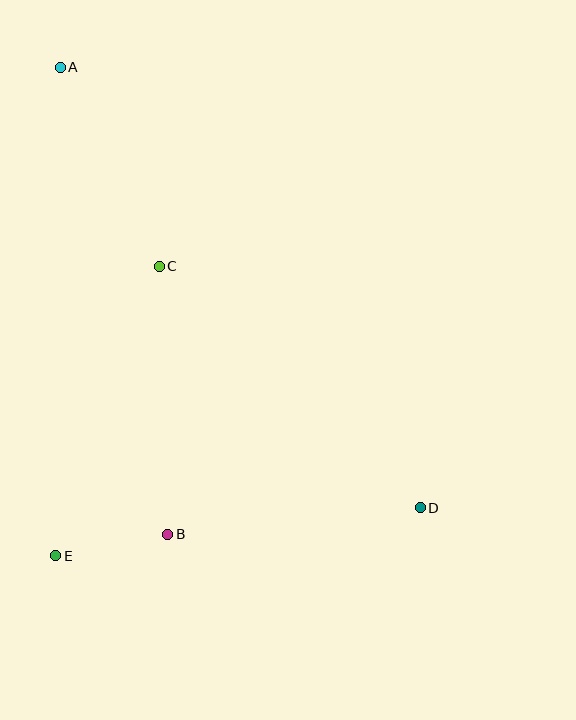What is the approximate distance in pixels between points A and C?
The distance between A and C is approximately 222 pixels.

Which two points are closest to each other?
Points B and E are closest to each other.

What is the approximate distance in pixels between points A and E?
The distance between A and E is approximately 488 pixels.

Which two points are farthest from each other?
Points A and D are farthest from each other.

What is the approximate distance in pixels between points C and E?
The distance between C and E is approximately 307 pixels.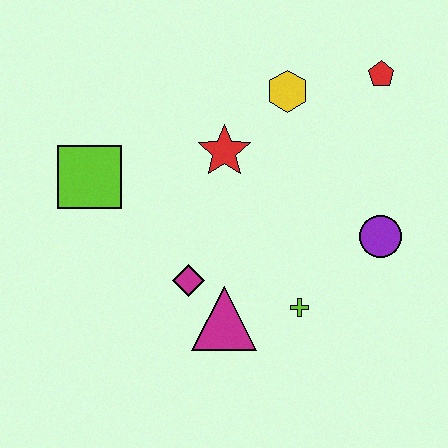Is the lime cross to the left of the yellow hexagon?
No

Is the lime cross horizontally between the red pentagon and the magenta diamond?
Yes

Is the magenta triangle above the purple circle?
No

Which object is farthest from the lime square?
The red pentagon is farthest from the lime square.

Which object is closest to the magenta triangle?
The magenta diamond is closest to the magenta triangle.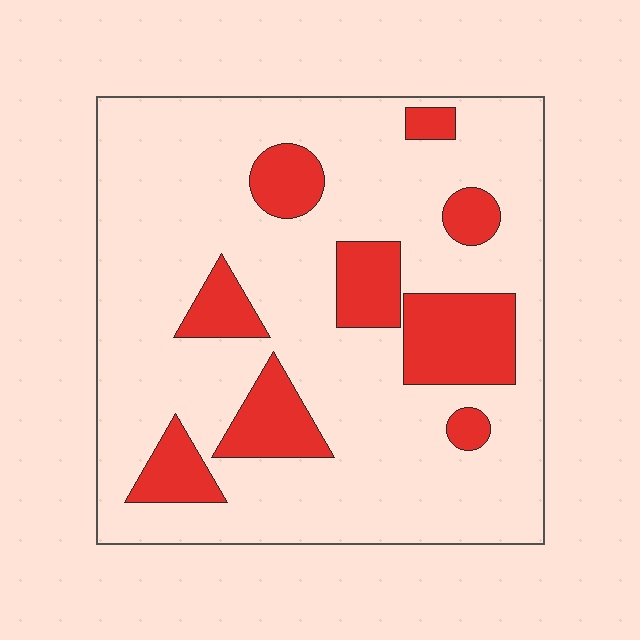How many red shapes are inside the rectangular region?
9.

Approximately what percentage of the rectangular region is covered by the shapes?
Approximately 20%.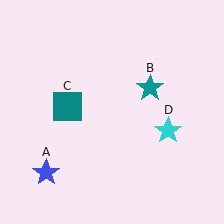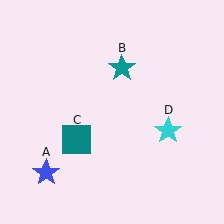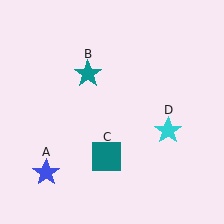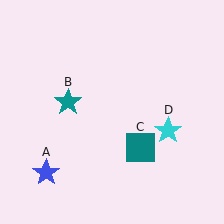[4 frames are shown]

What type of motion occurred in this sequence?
The teal star (object B), teal square (object C) rotated counterclockwise around the center of the scene.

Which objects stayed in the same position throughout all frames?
Blue star (object A) and cyan star (object D) remained stationary.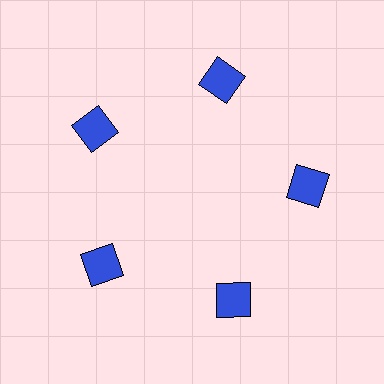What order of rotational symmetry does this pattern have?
This pattern has 5-fold rotational symmetry.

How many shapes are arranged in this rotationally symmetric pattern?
There are 5 shapes, arranged in 5 groups of 1.